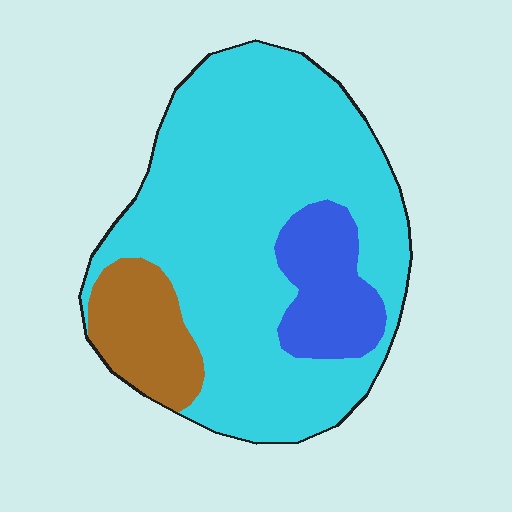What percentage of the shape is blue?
Blue takes up about one eighth (1/8) of the shape.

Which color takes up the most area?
Cyan, at roughly 75%.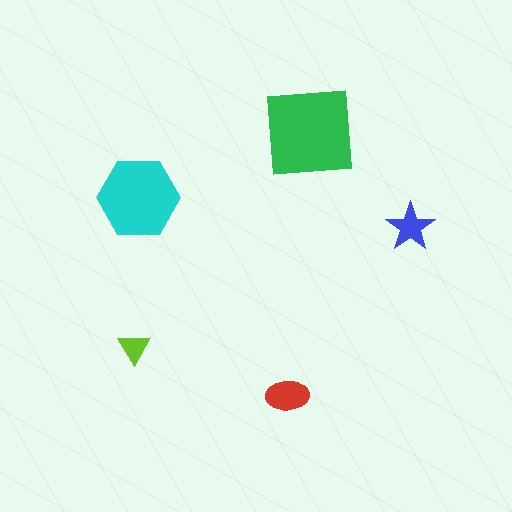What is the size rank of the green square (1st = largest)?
1st.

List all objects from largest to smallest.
The green square, the cyan hexagon, the red ellipse, the blue star, the lime triangle.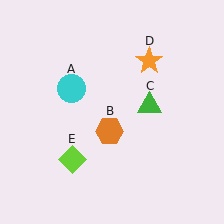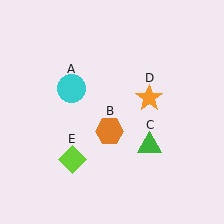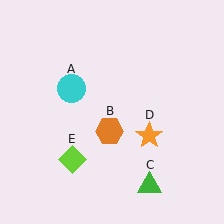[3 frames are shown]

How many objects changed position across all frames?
2 objects changed position: green triangle (object C), orange star (object D).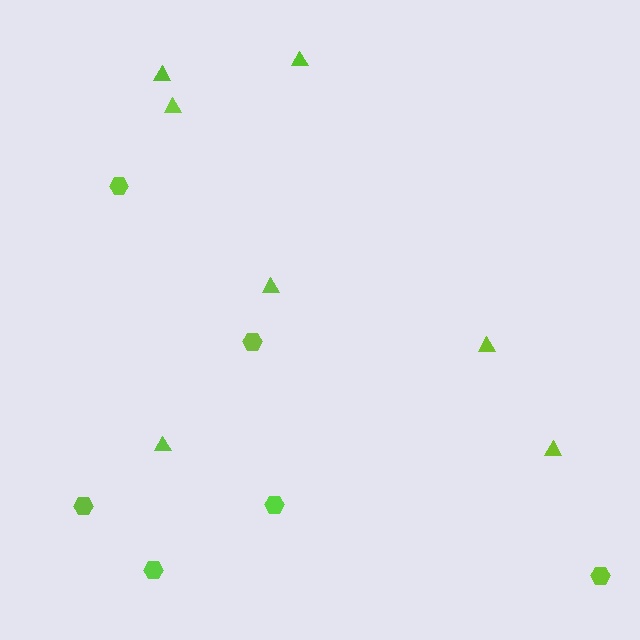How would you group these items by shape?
There are 2 groups: one group of triangles (7) and one group of hexagons (6).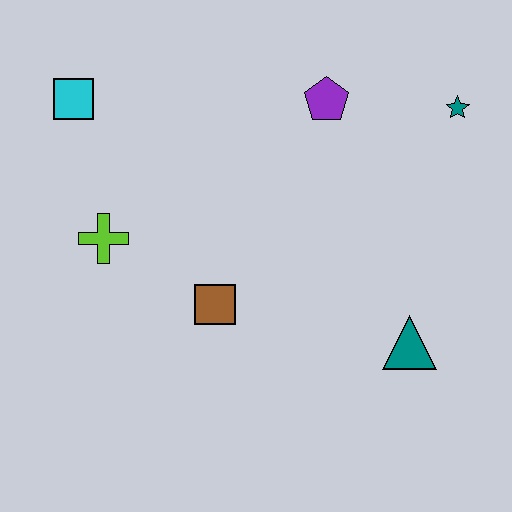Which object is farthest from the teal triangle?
The cyan square is farthest from the teal triangle.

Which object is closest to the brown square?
The lime cross is closest to the brown square.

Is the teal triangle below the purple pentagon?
Yes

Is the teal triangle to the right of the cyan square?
Yes